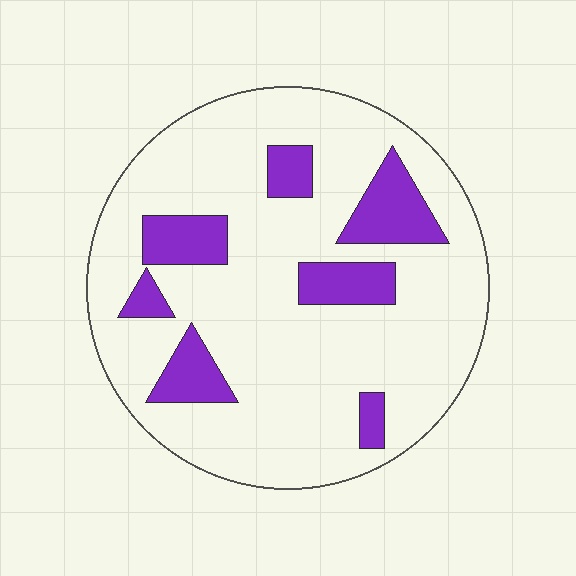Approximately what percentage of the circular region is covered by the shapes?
Approximately 20%.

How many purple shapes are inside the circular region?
7.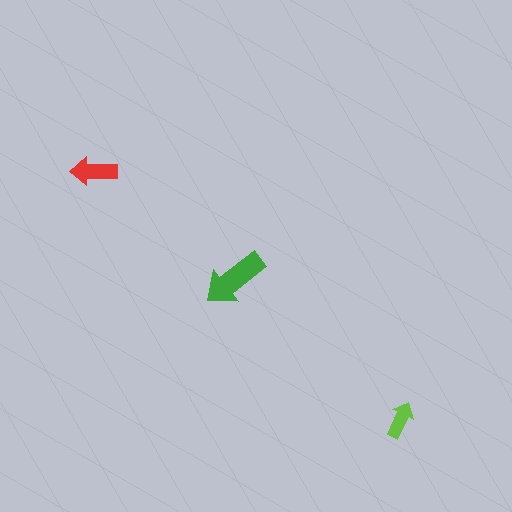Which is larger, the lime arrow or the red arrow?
The red one.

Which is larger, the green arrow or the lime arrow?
The green one.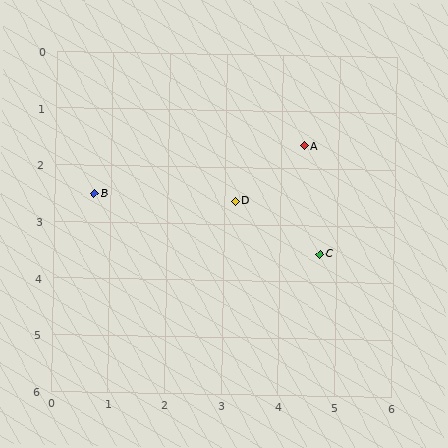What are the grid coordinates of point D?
Point D is at approximately (3.2, 2.6).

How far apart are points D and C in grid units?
Points D and C are about 1.7 grid units apart.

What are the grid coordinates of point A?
Point A is at approximately (4.4, 1.6).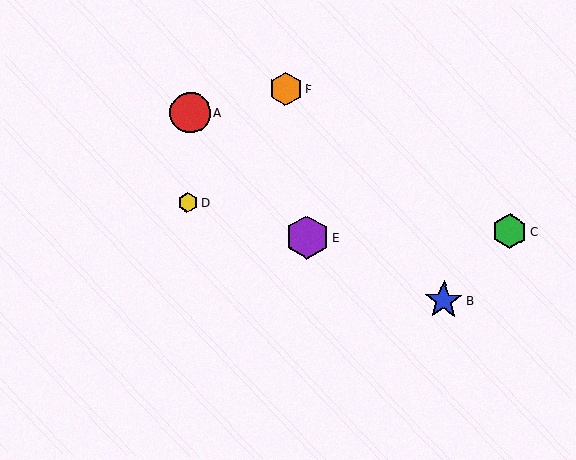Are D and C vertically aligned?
No, D is at x≈188 and C is at x≈510.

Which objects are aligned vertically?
Objects A, D are aligned vertically.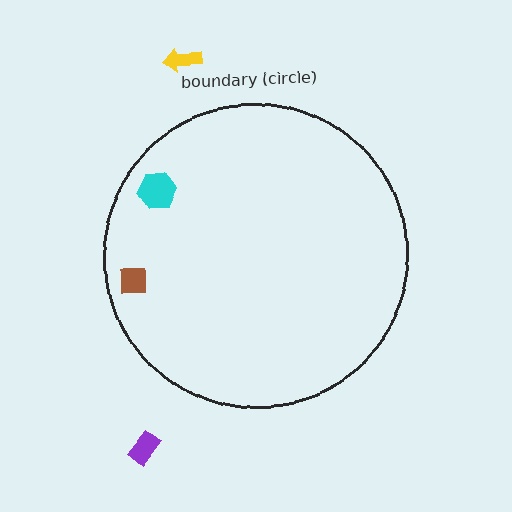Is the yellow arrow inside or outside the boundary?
Outside.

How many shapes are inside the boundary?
2 inside, 2 outside.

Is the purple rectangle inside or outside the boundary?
Outside.